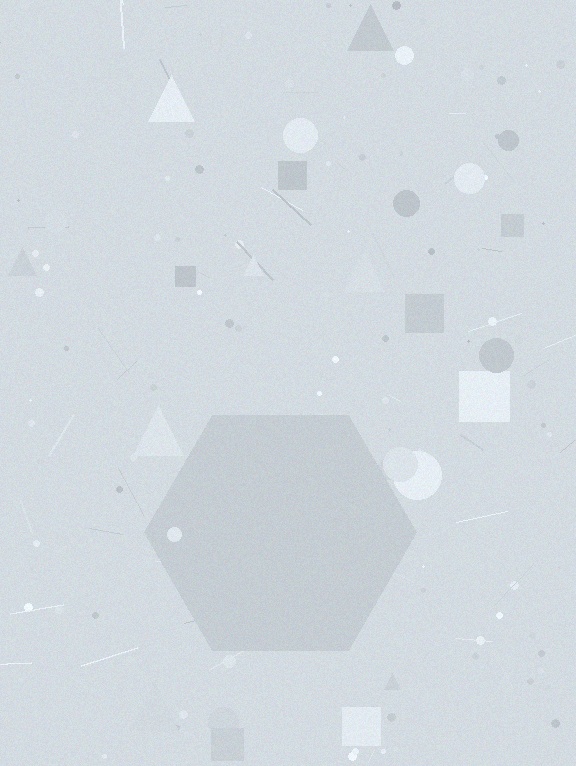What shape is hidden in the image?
A hexagon is hidden in the image.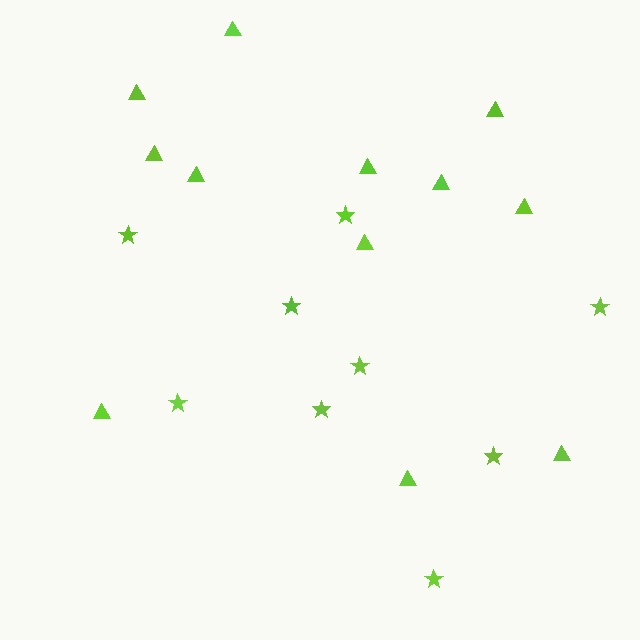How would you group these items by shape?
There are 2 groups: one group of stars (9) and one group of triangles (12).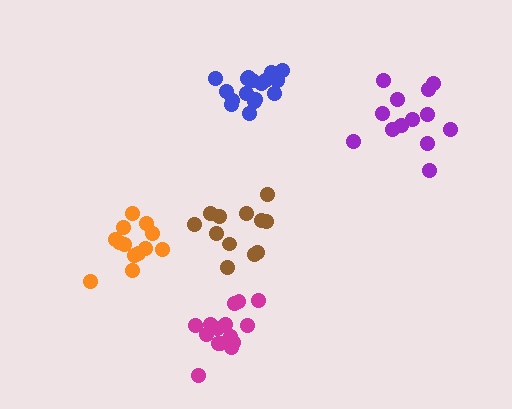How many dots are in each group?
Group 1: 15 dots, Group 2: 17 dots, Group 3: 13 dots, Group 4: 13 dots, Group 5: 12 dots (70 total).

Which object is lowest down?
The magenta cluster is bottommost.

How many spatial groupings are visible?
There are 5 spatial groupings.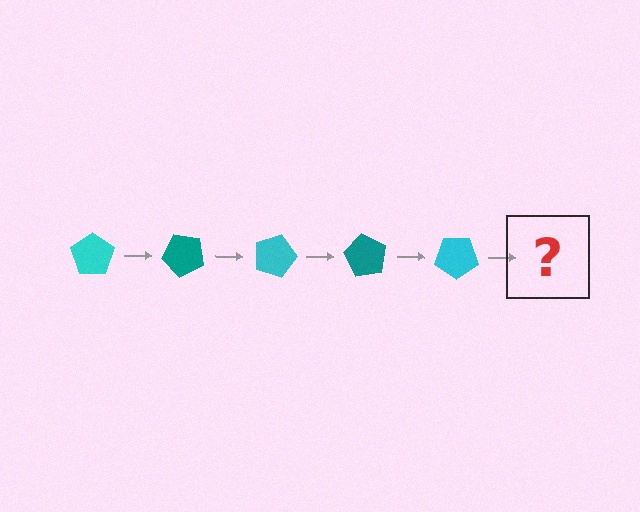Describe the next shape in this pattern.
It should be a teal pentagon, rotated 225 degrees from the start.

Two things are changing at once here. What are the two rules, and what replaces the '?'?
The two rules are that it rotates 45 degrees each step and the color cycles through cyan and teal. The '?' should be a teal pentagon, rotated 225 degrees from the start.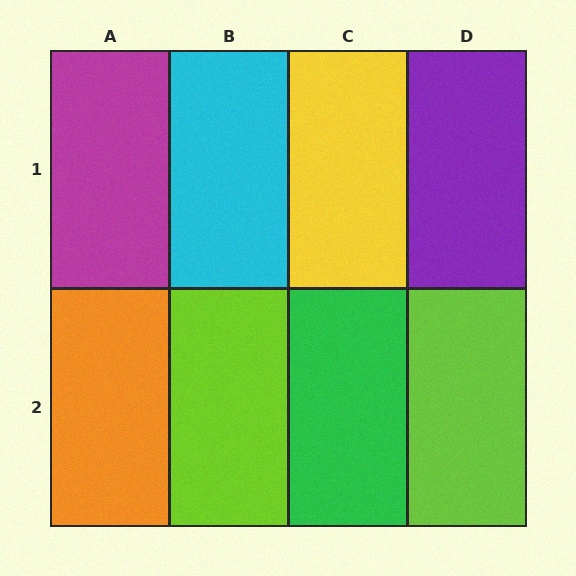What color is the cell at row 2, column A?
Orange.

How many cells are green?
1 cell is green.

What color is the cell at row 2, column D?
Lime.